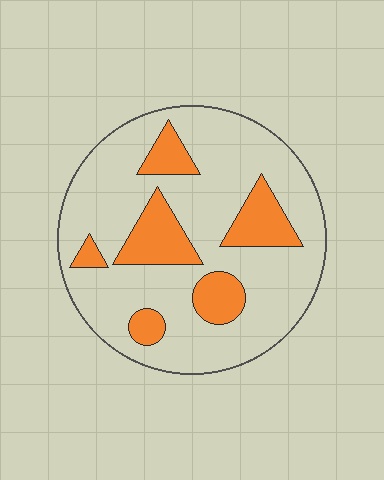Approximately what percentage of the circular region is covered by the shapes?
Approximately 20%.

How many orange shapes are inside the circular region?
6.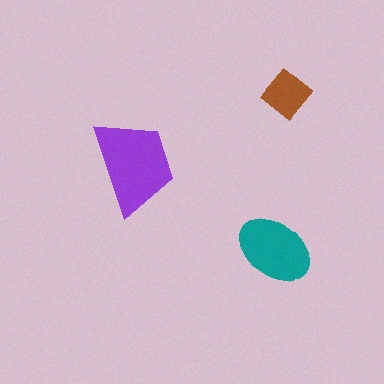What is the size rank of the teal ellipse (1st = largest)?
2nd.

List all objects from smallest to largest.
The brown diamond, the teal ellipse, the purple trapezoid.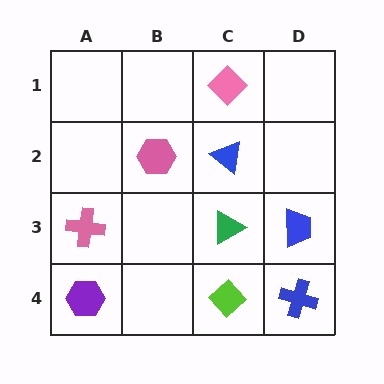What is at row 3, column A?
A pink cross.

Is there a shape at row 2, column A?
No, that cell is empty.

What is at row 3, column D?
A blue trapezoid.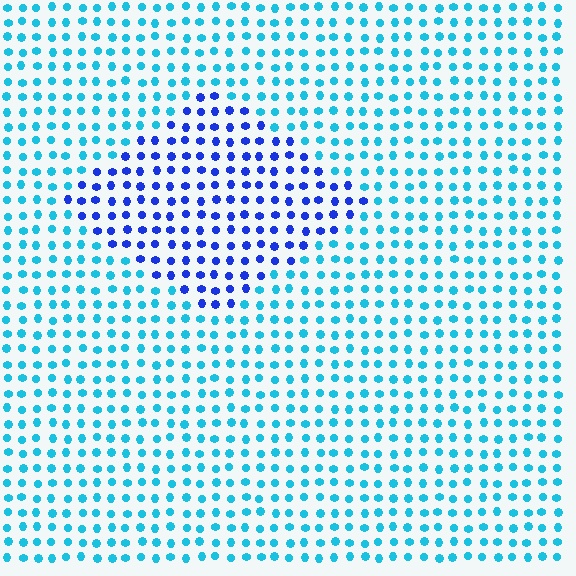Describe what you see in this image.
The image is filled with small cyan elements in a uniform arrangement. A diamond-shaped region is visible where the elements are tinted to a slightly different hue, forming a subtle color boundary.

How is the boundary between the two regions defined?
The boundary is defined purely by a slight shift in hue (about 43 degrees). Spacing, size, and orientation are identical on both sides.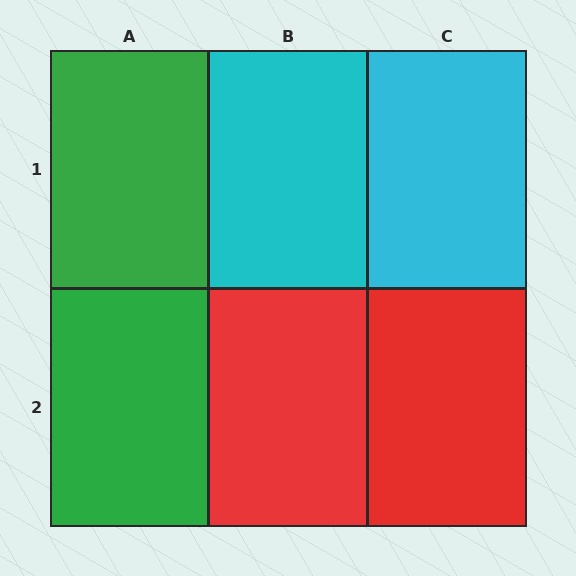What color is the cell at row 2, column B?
Red.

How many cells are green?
2 cells are green.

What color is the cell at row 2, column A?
Green.